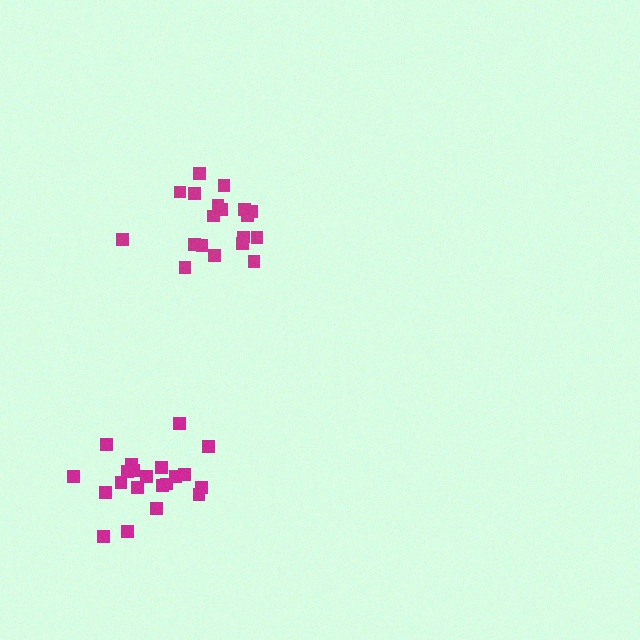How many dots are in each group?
Group 1: 21 dots, Group 2: 19 dots (40 total).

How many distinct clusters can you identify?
There are 2 distinct clusters.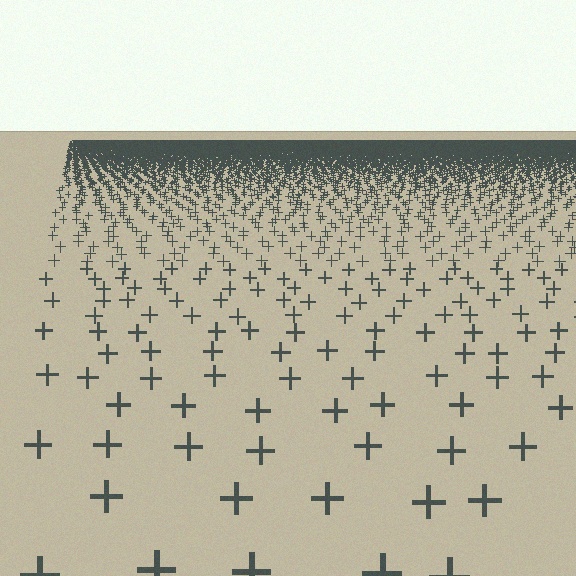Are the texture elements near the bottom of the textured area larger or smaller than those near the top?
Larger. Near the bottom, elements are closer to the viewer and appear at a bigger on-screen size.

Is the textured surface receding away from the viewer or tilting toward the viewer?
The surface is receding away from the viewer. Texture elements get smaller and denser toward the top.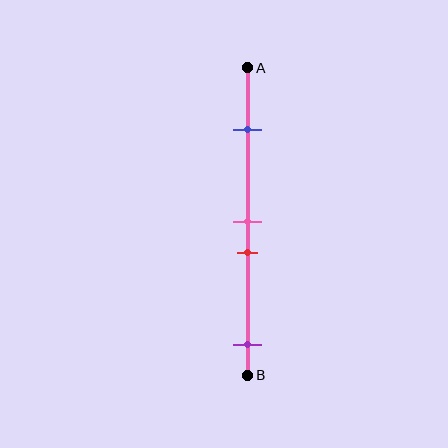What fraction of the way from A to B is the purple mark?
The purple mark is approximately 90% (0.9) of the way from A to B.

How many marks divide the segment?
There are 4 marks dividing the segment.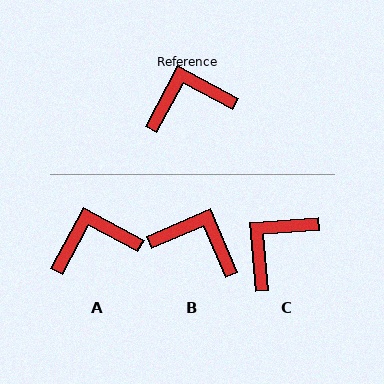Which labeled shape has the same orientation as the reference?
A.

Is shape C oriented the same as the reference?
No, it is off by about 33 degrees.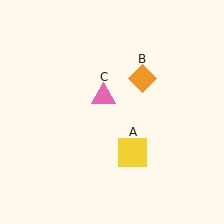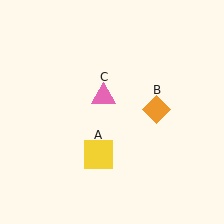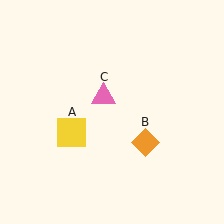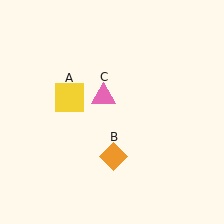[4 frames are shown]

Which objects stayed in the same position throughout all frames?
Pink triangle (object C) remained stationary.